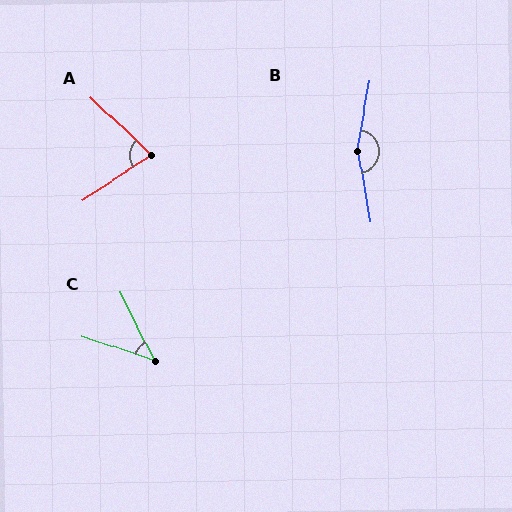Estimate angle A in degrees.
Approximately 77 degrees.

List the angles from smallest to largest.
C (45°), A (77°), B (160°).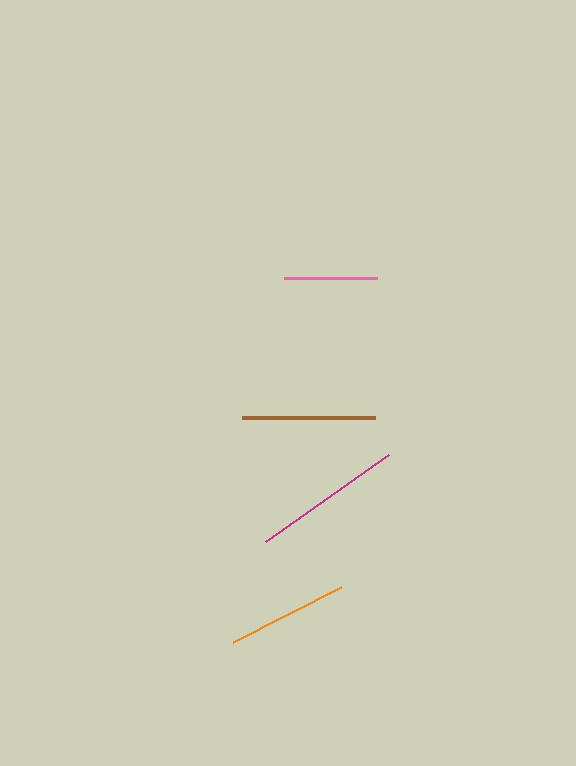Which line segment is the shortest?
The pink line is the shortest at approximately 93 pixels.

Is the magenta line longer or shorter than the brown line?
The magenta line is longer than the brown line.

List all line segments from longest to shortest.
From longest to shortest: magenta, brown, orange, pink.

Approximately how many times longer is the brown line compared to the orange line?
The brown line is approximately 1.1 times the length of the orange line.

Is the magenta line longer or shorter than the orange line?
The magenta line is longer than the orange line.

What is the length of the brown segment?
The brown segment is approximately 133 pixels long.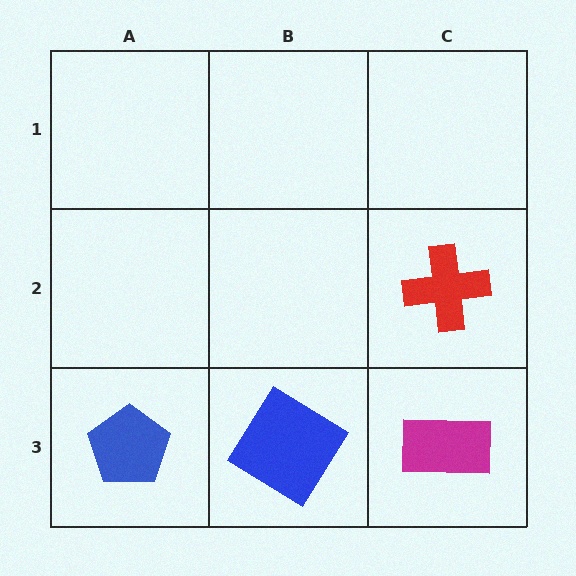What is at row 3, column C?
A magenta rectangle.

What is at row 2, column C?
A red cross.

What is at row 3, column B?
A blue diamond.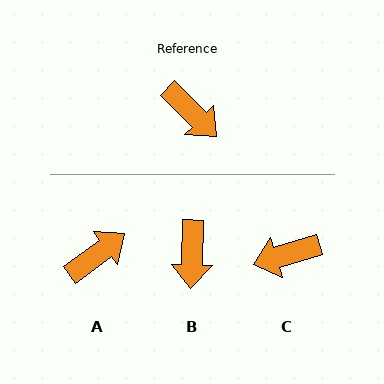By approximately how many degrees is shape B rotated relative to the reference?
Approximately 47 degrees clockwise.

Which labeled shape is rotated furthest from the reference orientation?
C, about 119 degrees away.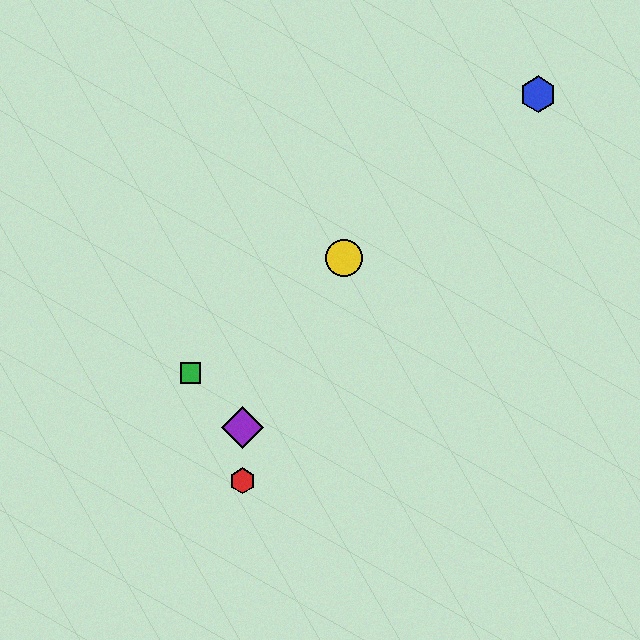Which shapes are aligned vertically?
The red hexagon, the purple diamond are aligned vertically.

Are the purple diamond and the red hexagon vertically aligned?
Yes, both are at x≈243.